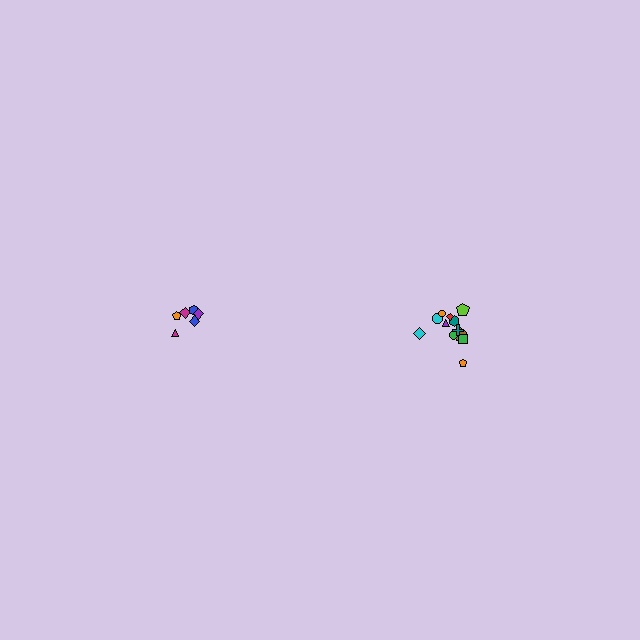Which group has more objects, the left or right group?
The right group.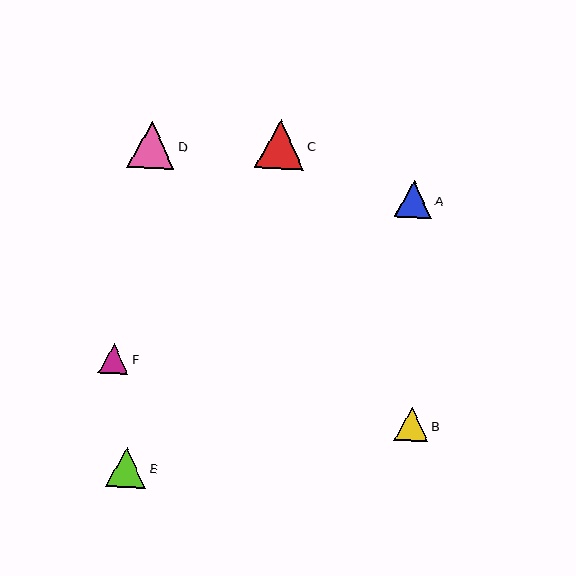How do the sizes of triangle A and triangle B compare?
Triangle A and triangle B are approximately the same size.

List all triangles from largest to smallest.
From largest to smallest: C, D, E, A, B, F.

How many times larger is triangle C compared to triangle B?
Triangle C is approximately 1.5 times the size of triangle B.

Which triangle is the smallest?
Triangle F is the smallest with a size of approximately 30 pixels.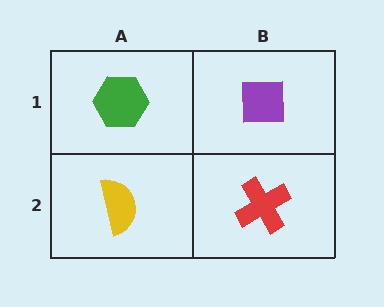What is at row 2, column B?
A red cross.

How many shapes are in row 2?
2 shapes.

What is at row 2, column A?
A yellow semicircle.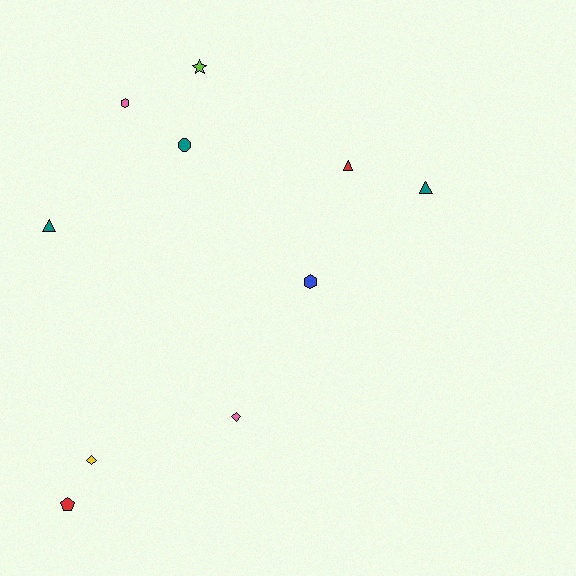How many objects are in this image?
There are 10 objects.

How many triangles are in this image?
There are 3 triangles.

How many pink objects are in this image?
There are 2 pink objects.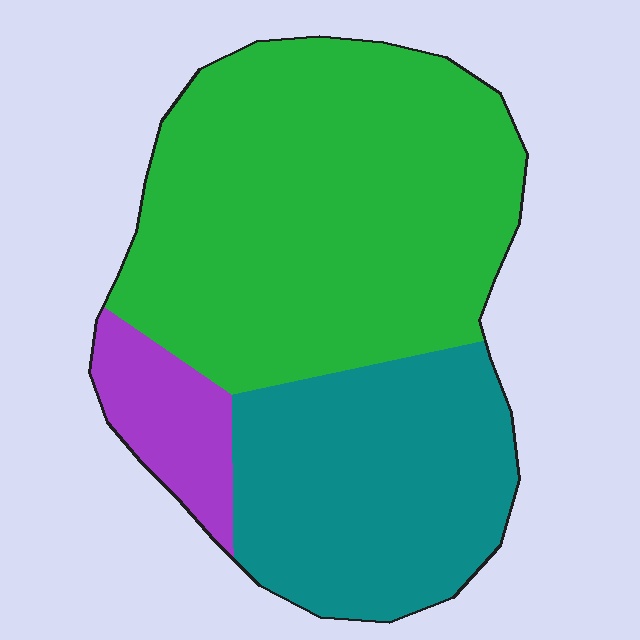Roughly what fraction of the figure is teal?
Teal covers around 35% of the figure.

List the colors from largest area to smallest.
From largest to smallest: green, teal, purple.